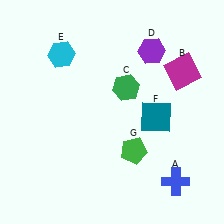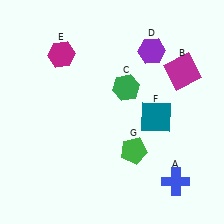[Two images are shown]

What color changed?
The hexagon (E) changed from cyan in Image 1 to magenta in Image 2.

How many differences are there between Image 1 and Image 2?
There is 1 difference between the two images.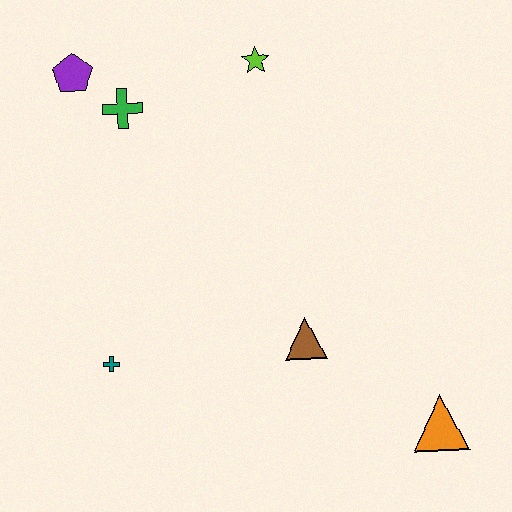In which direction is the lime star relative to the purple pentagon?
The lime star is to the right of the purple pentagon.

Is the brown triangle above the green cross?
No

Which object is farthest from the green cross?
The orange triangle is farthest from the green cross.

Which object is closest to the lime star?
The green cross is closest to the lime star.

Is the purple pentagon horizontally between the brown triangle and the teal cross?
No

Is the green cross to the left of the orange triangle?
Yes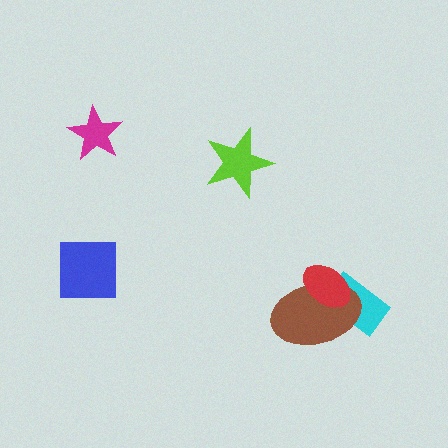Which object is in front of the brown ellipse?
The red ellipse is in front of the brown ellipse.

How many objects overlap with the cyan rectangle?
2 objects overlap with the cyan rectangle.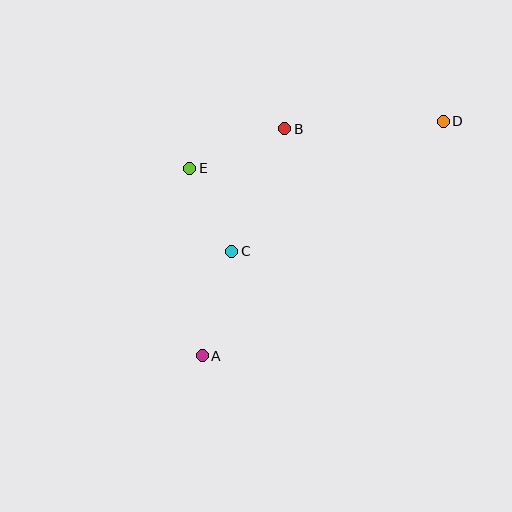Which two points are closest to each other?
Points C and E are closest to each other.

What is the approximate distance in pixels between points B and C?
The distance between B and C is approximately 134 pixels.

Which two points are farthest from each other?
Points A and D are farthest from each other.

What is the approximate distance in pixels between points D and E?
The distance between D and E is approximately 258 pixels.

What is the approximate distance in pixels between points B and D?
The distance between B and D is approximately 159 pixels.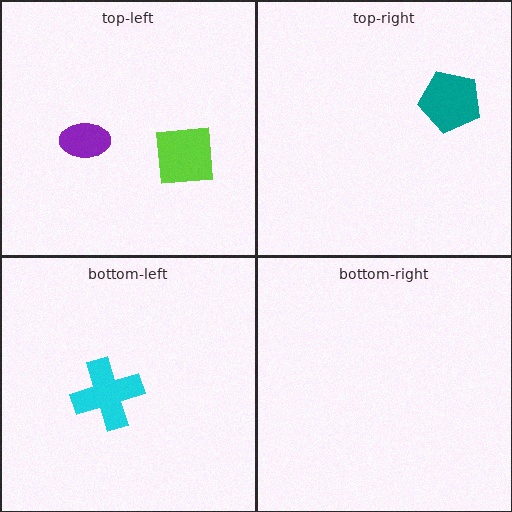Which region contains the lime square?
The top-left region.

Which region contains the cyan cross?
The bottom-left region.